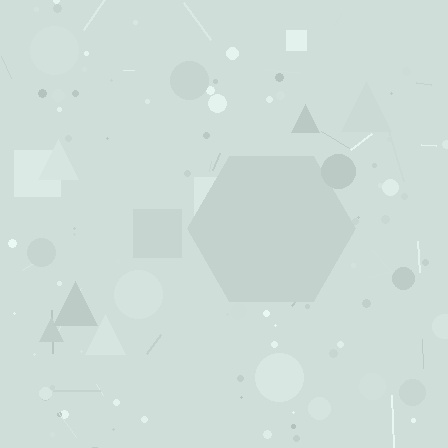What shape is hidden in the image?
A hexagon is hidden in the image.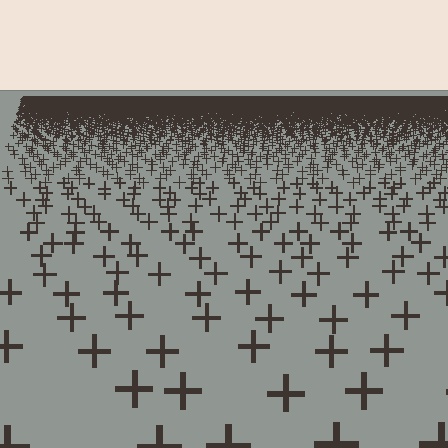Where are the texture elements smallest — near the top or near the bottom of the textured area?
Near the top.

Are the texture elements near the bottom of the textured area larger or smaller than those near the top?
Larger. Near the bottom, elements are closer to the viewer and appear at a bigger on-screen size.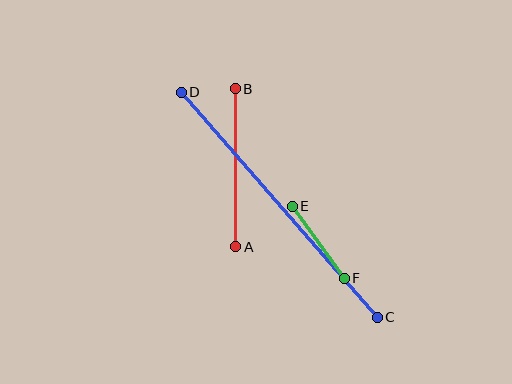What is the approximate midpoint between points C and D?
The midpoint is at approximately (279, 205) pixels.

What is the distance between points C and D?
The distance is approximately 298 pixels.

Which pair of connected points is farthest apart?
Points C and D are farthest apart.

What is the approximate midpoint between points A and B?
The midpoint is at approximately (235, 168) pixels.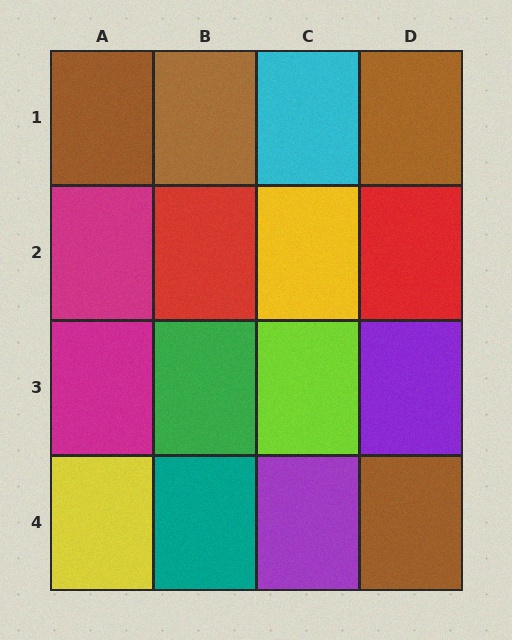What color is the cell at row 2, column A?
Magenta.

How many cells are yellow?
2 cells are yellow.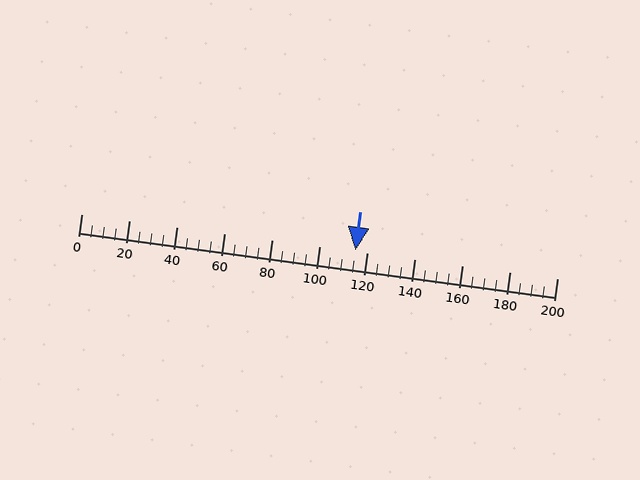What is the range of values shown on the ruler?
The ruler shows values from 0 to 200.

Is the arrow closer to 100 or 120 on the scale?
The arrow is closer to 120.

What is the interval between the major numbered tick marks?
The major tick marks are spaced 20 units apart.